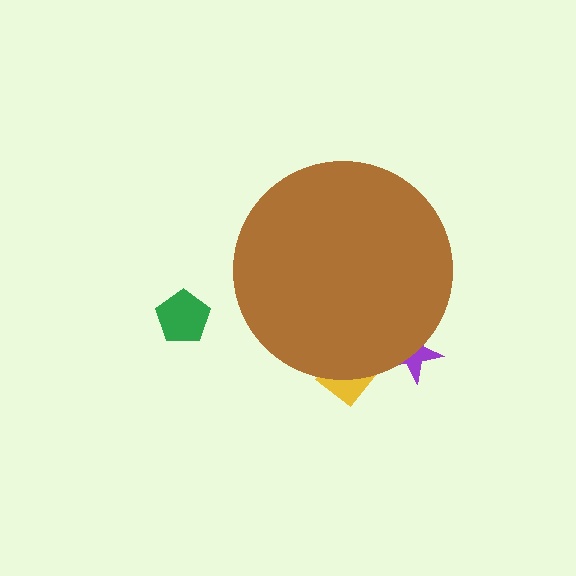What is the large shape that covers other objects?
A brown circle.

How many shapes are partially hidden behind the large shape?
2 shapes are partially hidden.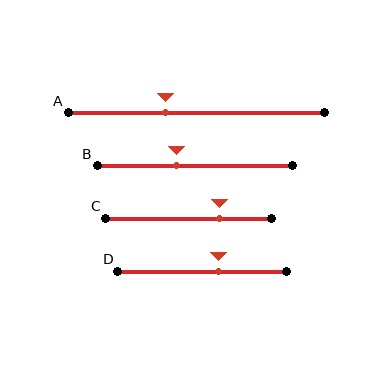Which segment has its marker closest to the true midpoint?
Segment B has its marker closest to the true midpoint.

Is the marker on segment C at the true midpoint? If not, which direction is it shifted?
No, the marker on segment C is shifted to the right by about 19% of the segment length.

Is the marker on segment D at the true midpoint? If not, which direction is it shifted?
No, the marker on segment D is shifted to the right by about 10% of the segment length.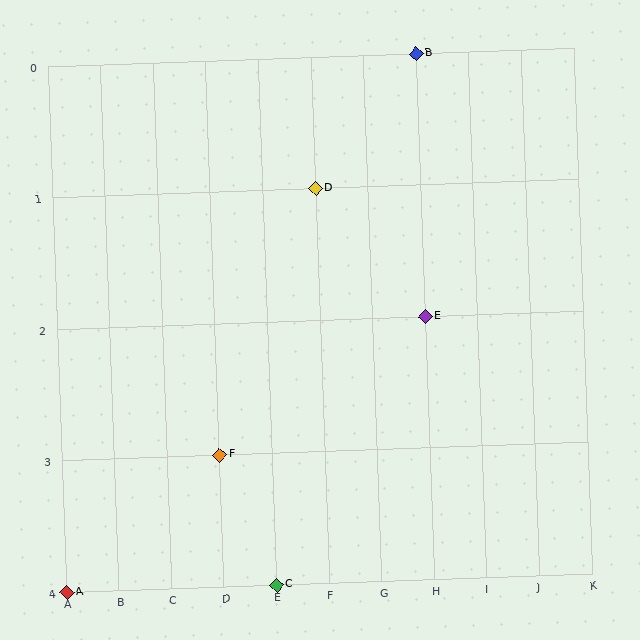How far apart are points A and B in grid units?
Points A and B are 7 columns and 4 rows apart (about 8.1 grid units diagonally).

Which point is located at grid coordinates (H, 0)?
Point B is at (H, 0).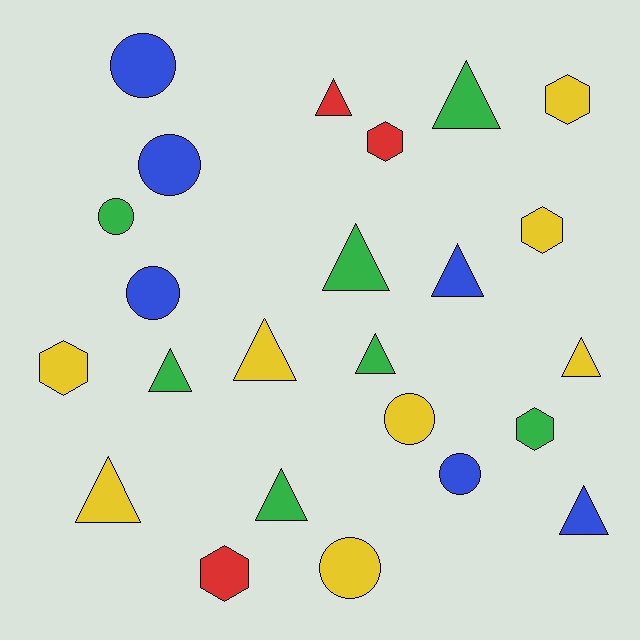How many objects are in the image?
There are 24 objects.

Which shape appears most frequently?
Triangle, with 11 objects.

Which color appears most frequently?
Yellow, with 8 objects.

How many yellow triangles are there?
There are 3 yellow triangles.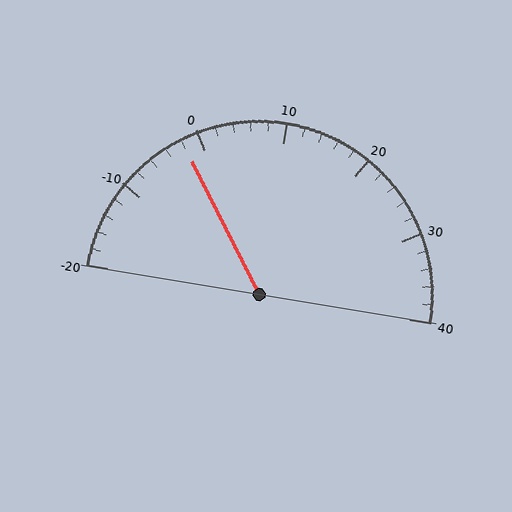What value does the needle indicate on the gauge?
The needle indicates approximately -2.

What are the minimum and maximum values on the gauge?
The gauge ranges from -20 to 40.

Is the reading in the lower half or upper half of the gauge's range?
The reading is in the lower half of the range (-20 to 40).